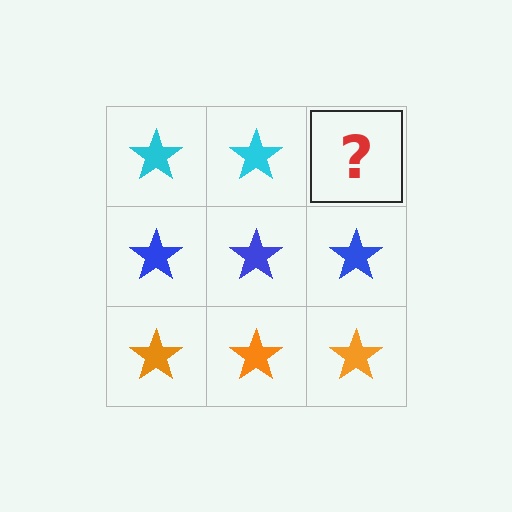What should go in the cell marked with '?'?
The missing cell should contain a cyan star.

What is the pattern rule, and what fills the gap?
The rule is that each row has a consistent color. The gap should be filled with a cyan star.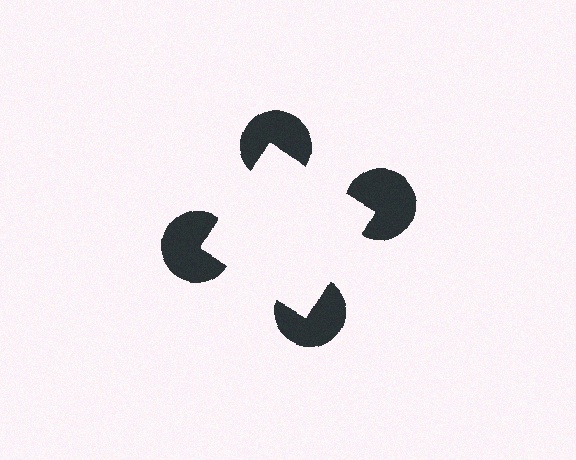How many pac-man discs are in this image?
There are 4 — one at each vertex of the illusory square.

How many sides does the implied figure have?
4 sides.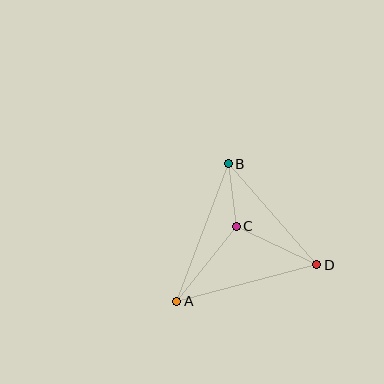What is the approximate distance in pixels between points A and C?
The distance between A and C is approximately 96 pixels.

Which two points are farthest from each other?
Points A and B are farthest from each other.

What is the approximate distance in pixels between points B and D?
The distance between B and D is approximately 134 pixels.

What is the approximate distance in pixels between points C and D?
The distance between C and D is approximately 89 pixels.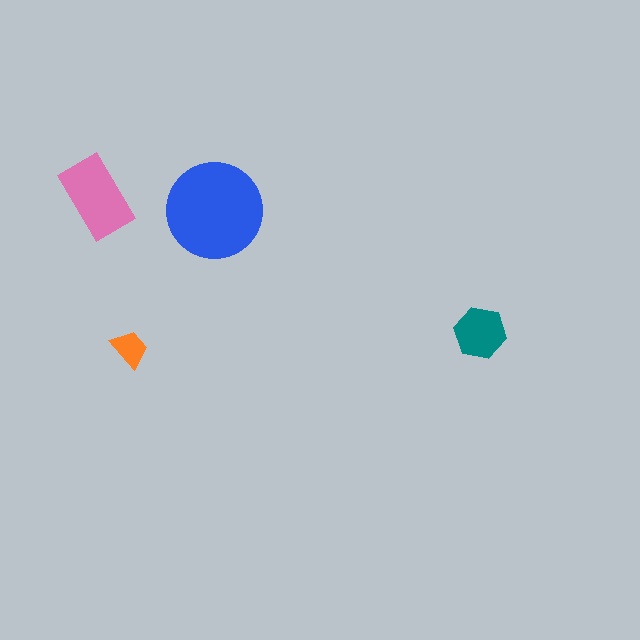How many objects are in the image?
There are 4 objects in the image.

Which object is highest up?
The pink rectangle is topmost.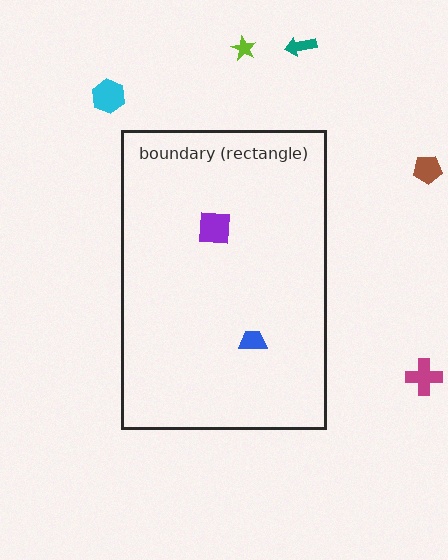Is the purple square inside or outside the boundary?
Inside.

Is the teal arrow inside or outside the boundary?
Outside.